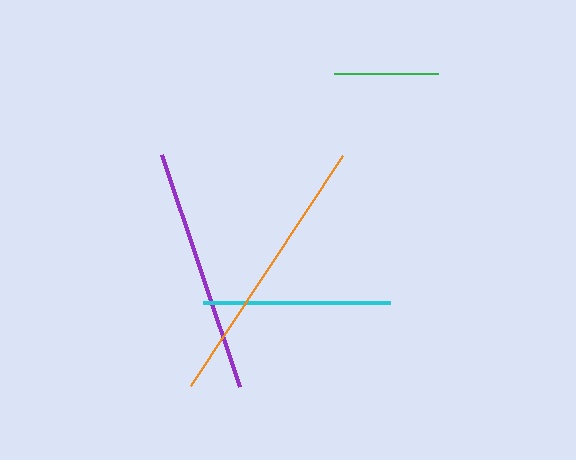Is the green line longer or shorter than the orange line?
The orange line is longer than the green line.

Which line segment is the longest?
The orange line is the longest at approximately 275 pixels.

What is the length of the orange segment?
The orange segment is approximately 275 pixels long.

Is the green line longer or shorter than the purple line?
The purple line is longer than the green line.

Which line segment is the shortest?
The green line is the shortest at approximately 105 pixels.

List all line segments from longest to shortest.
From longest to shortest: orange, purple, cyan, green.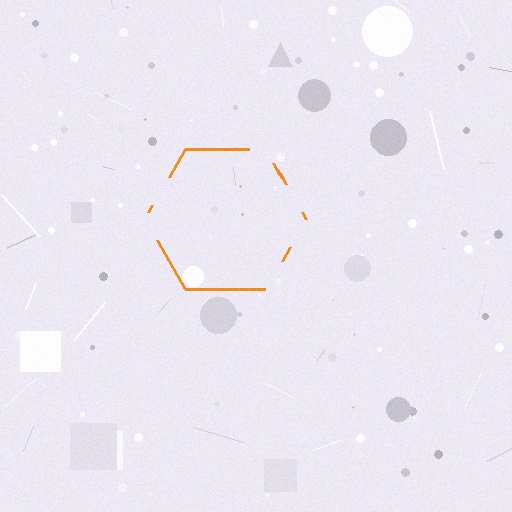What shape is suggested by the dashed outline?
The dashed outline suggests a hexagon.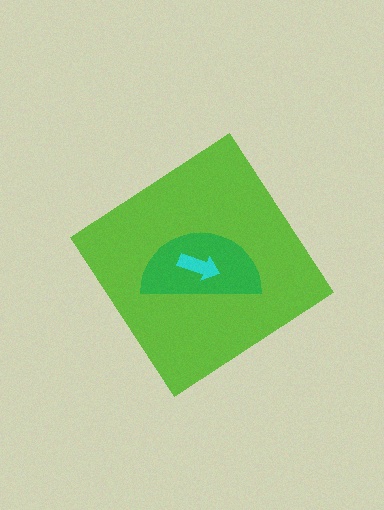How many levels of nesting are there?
3.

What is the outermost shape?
The lime diamond.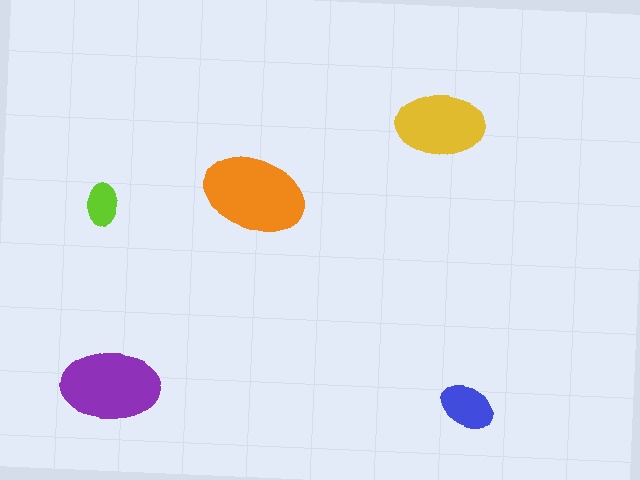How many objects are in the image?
There are 5 objects in the image.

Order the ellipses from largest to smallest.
the orange one, the purple one, the yellow one, the blue one, the lime one.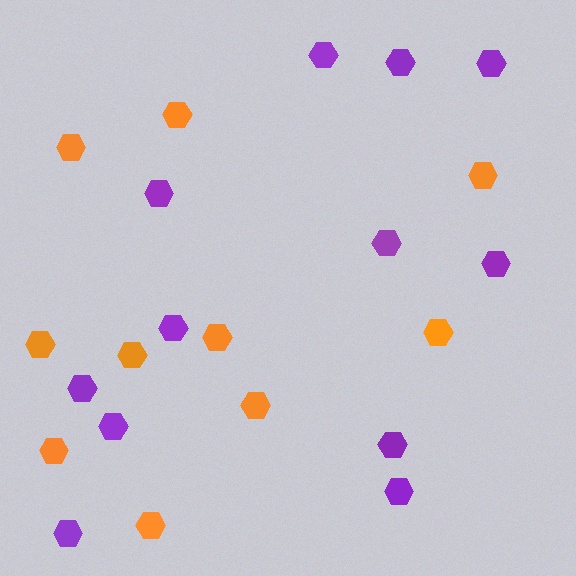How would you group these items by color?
There are 2 groups: one group of orange hexagons (10) and one group of purple hexagons (12).